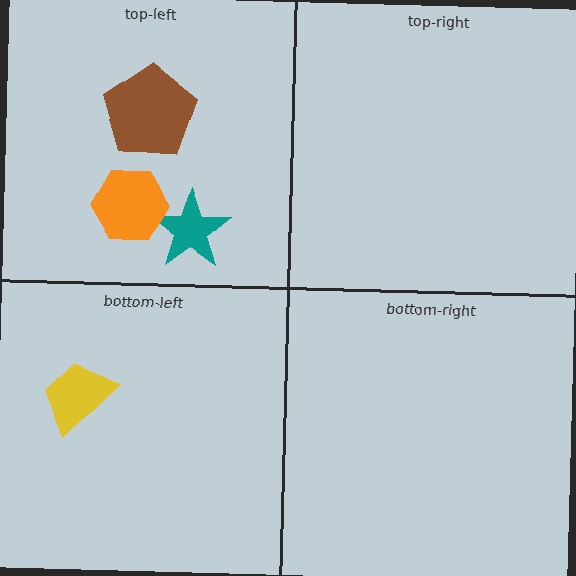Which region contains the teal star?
The top-left region.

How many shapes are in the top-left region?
3.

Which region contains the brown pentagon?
The top-left region.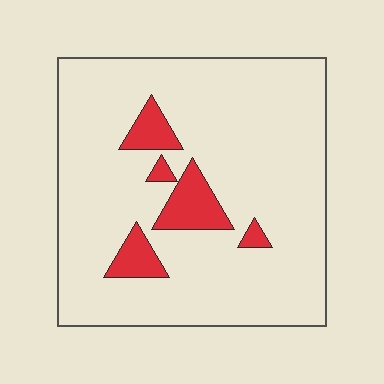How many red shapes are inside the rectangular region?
5.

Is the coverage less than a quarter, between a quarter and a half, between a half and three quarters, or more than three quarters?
Less than a quarter.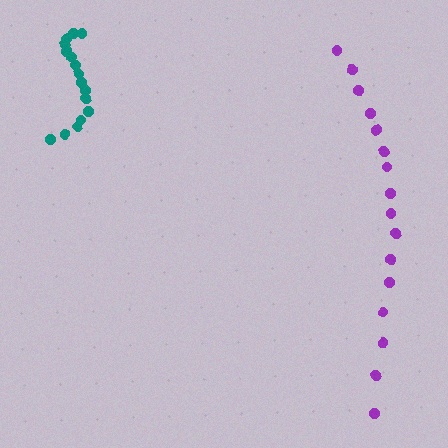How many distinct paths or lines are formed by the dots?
There are 2 distinct paths.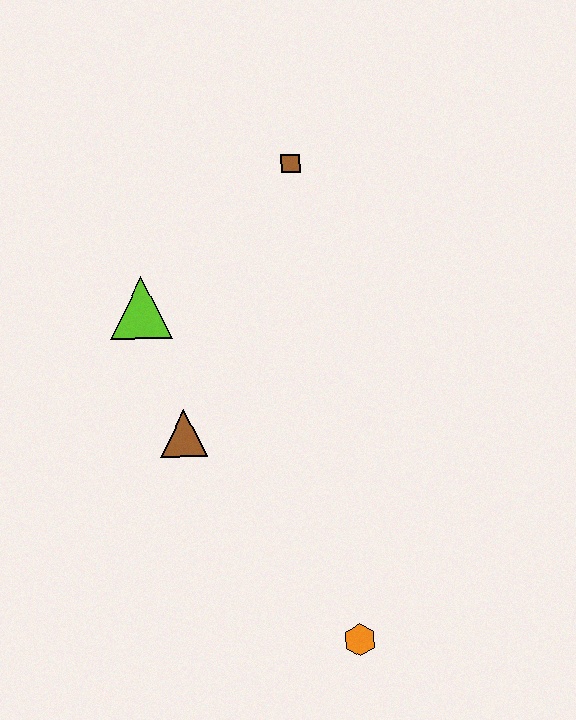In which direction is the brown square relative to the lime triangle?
The brown square is to the right of the lime triangle.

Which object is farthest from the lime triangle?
The orange hexagon is farthest from the lime triangle.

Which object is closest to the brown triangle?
The lime triangle is closest to the brown triangle.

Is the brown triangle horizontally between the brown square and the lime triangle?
Yes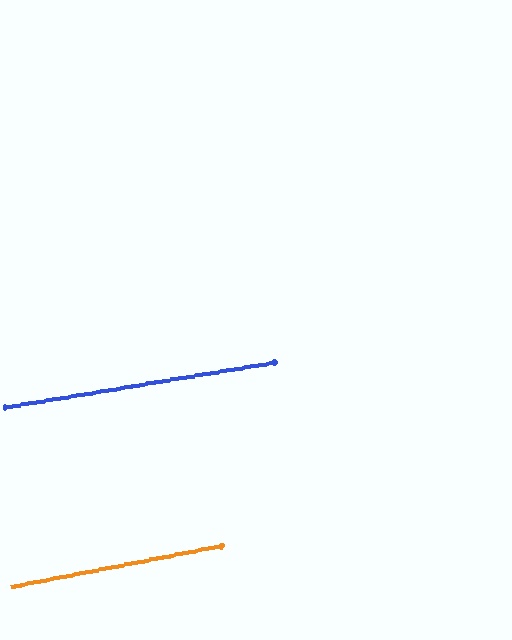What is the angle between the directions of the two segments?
Approximately 2 degrees.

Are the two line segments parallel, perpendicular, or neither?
Parallel — their directions differ by only 1.6°.